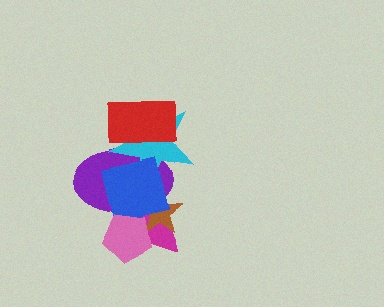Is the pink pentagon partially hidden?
No, no other shape covers it.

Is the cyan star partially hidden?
Yes, it is partially covered by another shape.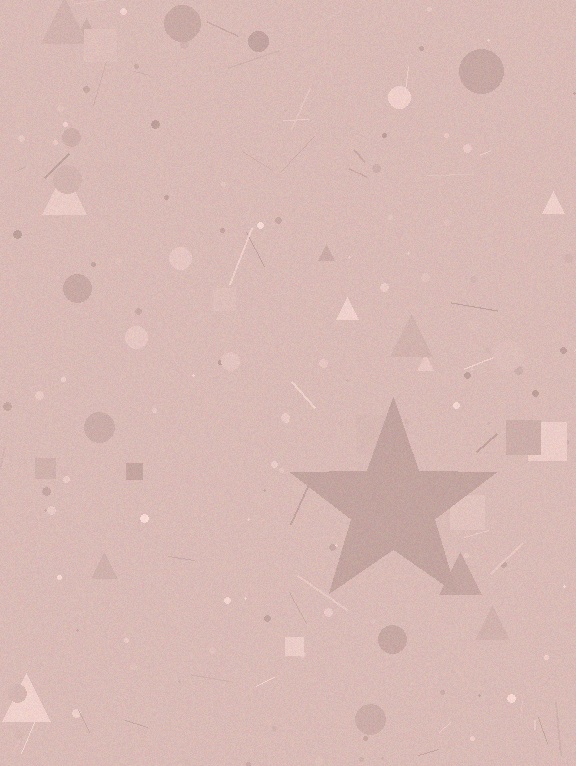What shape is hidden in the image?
A star is hidden in the image.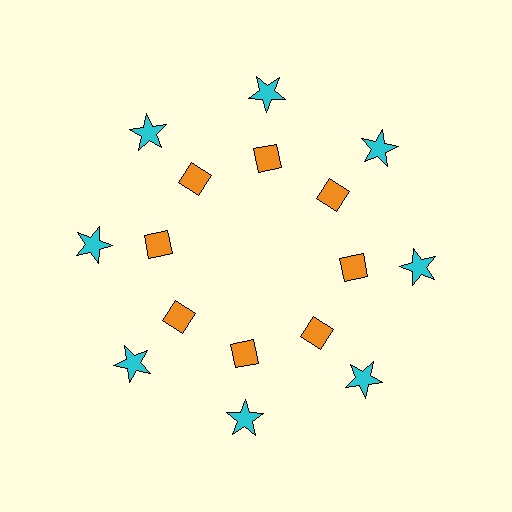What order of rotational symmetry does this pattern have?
This pattern has 8-fold rotational symmetry.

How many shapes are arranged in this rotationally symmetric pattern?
There are 16 shapes, arranged in 8 groups of 2.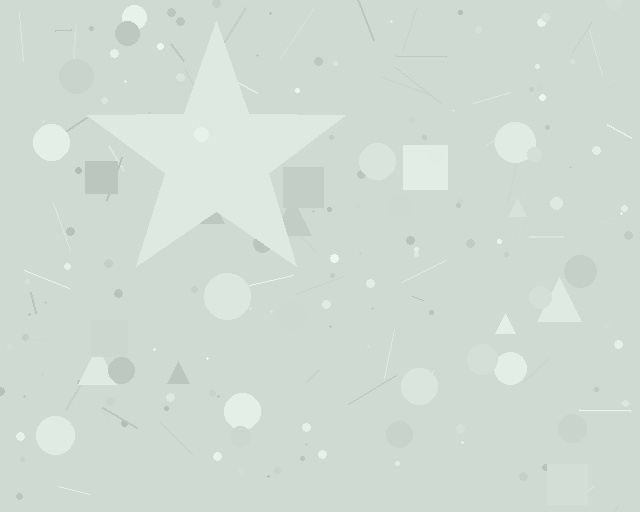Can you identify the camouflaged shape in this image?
The camouflaged shape is a star.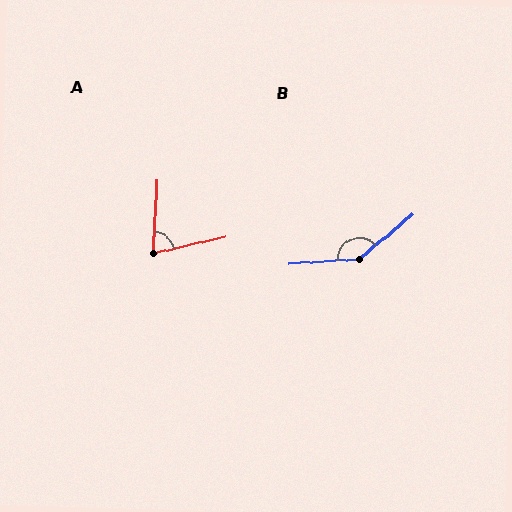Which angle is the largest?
B, at approximately 144 degrees.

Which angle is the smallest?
A, at approximately 74 degrees.